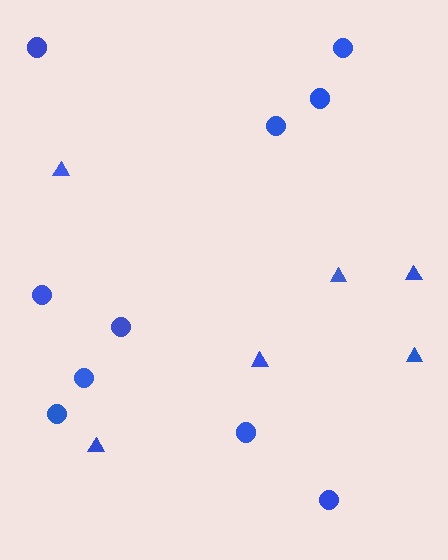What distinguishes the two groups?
There are 2 groups: one group of circles (10) and one group of triangles (6).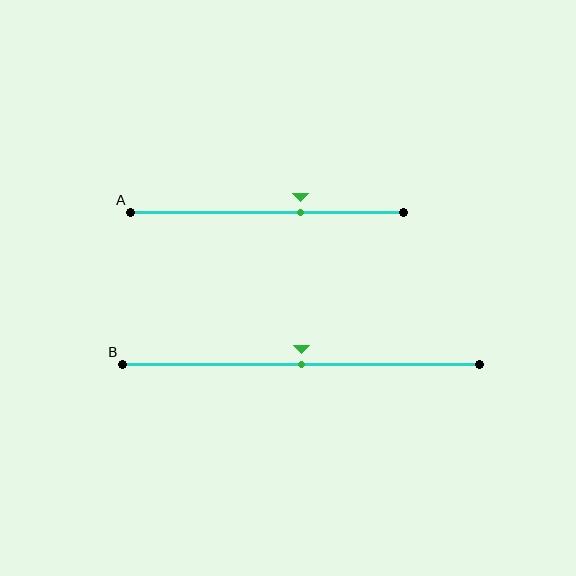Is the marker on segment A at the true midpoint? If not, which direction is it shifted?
No, the marker on segment A is shifted to the right by about 12% of the segment length.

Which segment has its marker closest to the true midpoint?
Segment B has its marker closest to the true midpoint.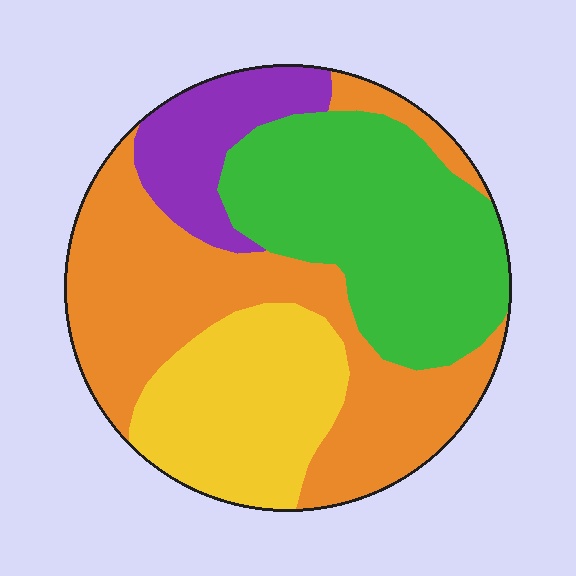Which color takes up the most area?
Orange, at roughly 35%.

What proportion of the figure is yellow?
Yellow takes up about one fifth (1/5) of the figure.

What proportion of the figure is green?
Green takes up about one third (1/3) of the figure.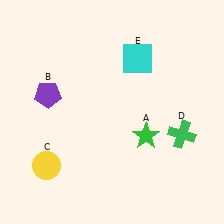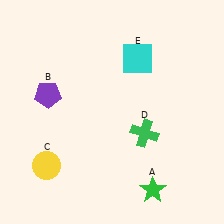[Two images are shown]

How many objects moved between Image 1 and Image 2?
2 objects moved between the two images.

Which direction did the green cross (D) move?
The green cross (D) moved left.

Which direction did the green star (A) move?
The green star (A) moved down.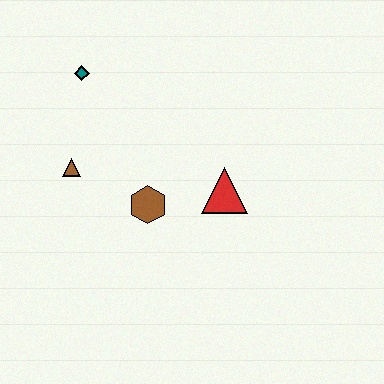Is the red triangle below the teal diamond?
Yes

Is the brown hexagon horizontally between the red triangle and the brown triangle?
Yes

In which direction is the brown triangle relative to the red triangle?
The brown triangle is to the left of the red triangle.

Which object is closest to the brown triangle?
The brown hexagon is closest to the brown triangle.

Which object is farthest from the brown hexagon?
The teal diamond is farthest from the brown hexagon.